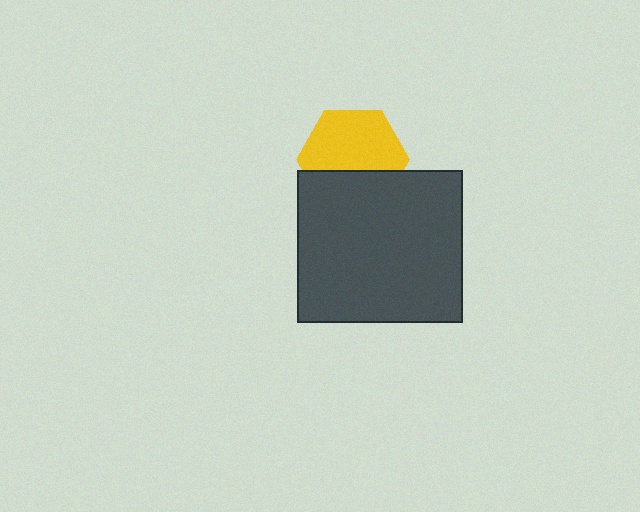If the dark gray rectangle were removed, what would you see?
You would see the complete yellow hexagon.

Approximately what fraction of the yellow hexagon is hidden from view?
Roughly 37% of the yellow hexagon is hidden behind the dark gray rectangle.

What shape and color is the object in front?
The object in front is a dark gray rectangle.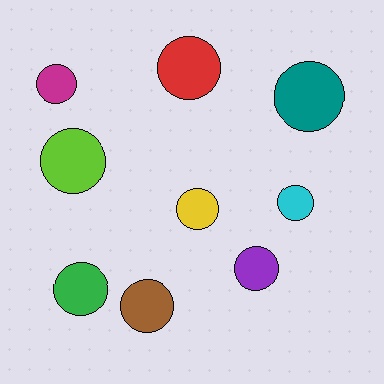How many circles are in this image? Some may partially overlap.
There are 9 circles.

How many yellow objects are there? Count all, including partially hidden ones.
There is 1 yellow object.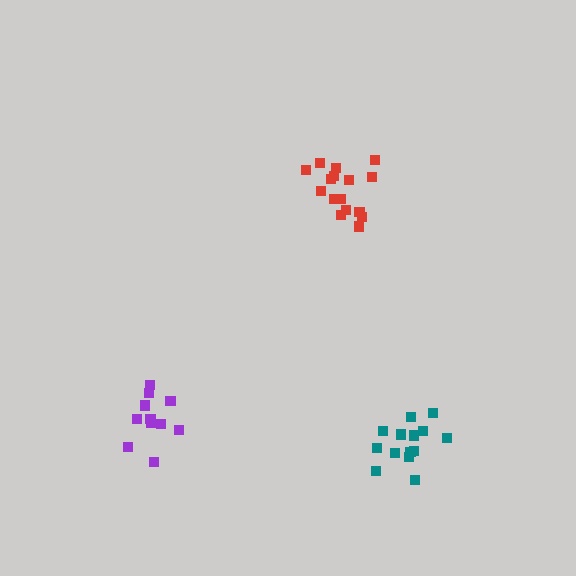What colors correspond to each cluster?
The clusters are colored: red, purple, teal.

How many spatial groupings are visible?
There are 3 spatial groupings.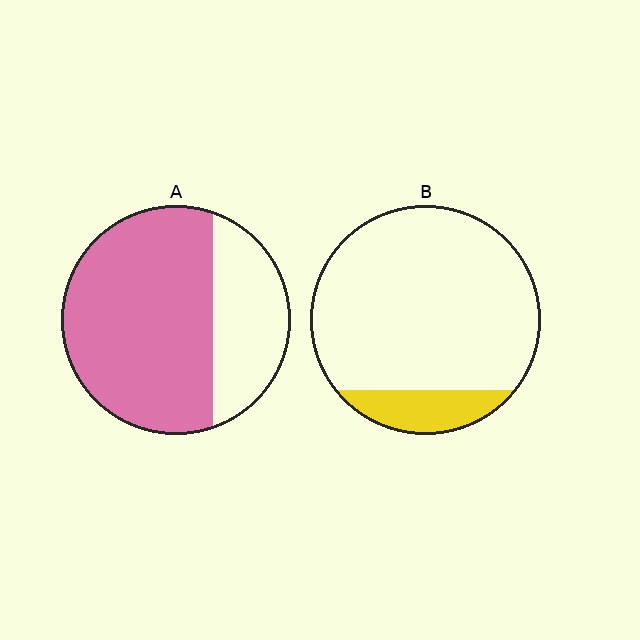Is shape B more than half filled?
No.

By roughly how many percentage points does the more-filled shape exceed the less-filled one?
By roughly 55 percentage points (A over B).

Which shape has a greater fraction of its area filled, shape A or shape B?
Shape A.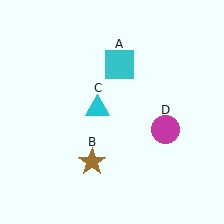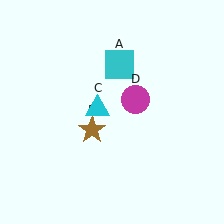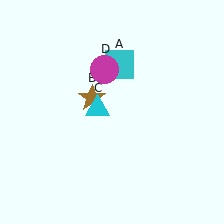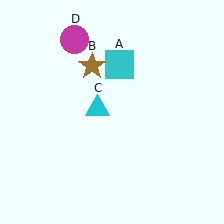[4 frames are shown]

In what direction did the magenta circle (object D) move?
The magenta circle (object D) moved up and to the left.